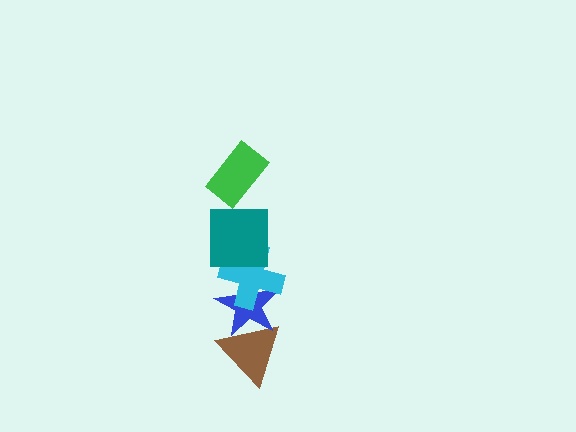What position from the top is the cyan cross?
The cyan cross is 3rd from the top.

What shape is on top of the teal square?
The green rectangle is on top of the teal square.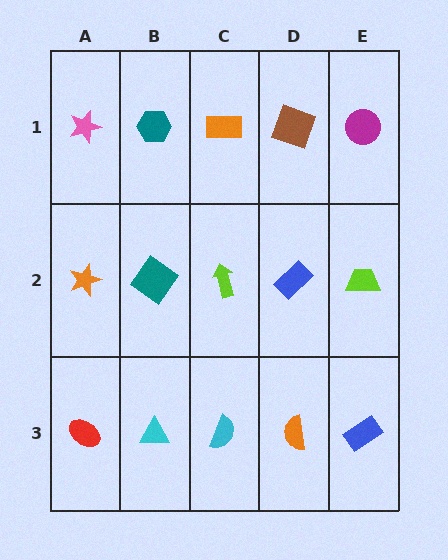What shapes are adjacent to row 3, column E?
A lime trapezoid (row 2, column E), an orange semicircle (row 3, column D).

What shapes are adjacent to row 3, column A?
An orange star (row 2, column A), a cyan triangle (row 3, column B).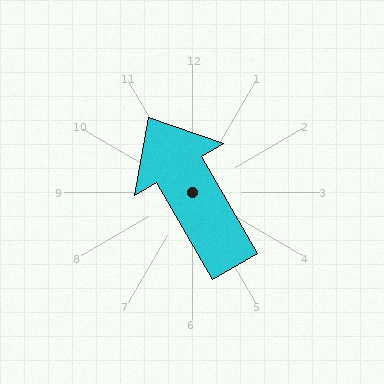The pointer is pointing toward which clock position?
Roughly 11 o'clock.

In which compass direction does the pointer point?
Northwest.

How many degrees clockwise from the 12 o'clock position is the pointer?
Approximately 330 degrees.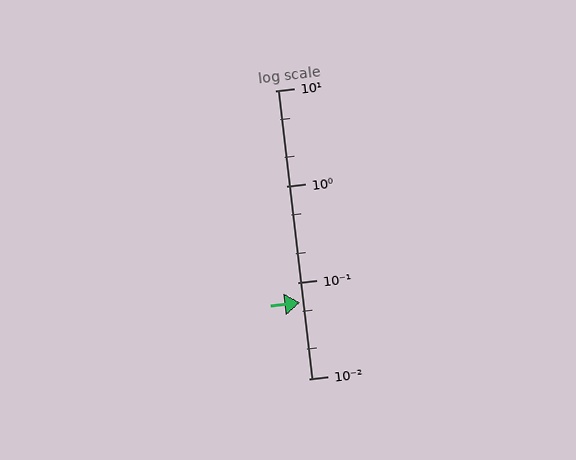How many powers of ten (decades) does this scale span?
The scale spans 3 decades, from 0.01 to 10.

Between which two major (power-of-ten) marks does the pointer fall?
The pointer is between 0.01 and 0.1.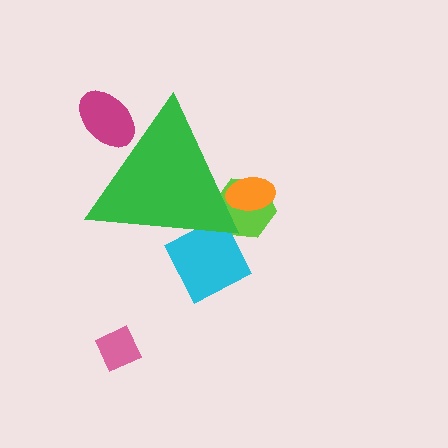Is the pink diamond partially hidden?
No, the pink diamond is fully visible.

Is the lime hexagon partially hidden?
Yes, the lime hexagon is partially hidden behind the green triangle.